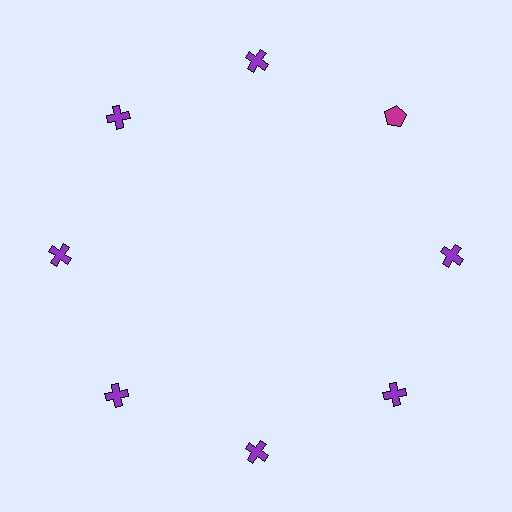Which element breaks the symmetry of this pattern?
The magenta pentagon at roughly the 2 o'clock position breaks the symmetry. All other shapes are purple crosses.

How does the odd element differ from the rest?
It differs in both color (magenta instead of purple) and shape (pentagon instead of cross).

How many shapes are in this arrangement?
There are 8 shapes arranged in a ring pattern.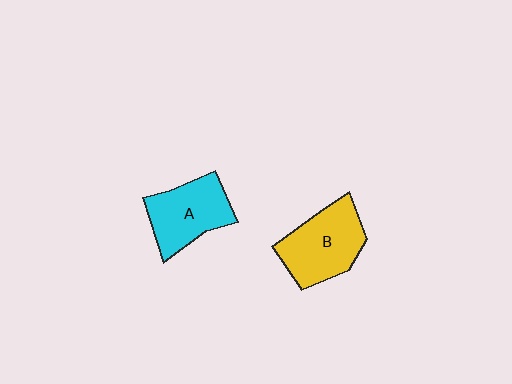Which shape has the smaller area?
Shape A (cyan).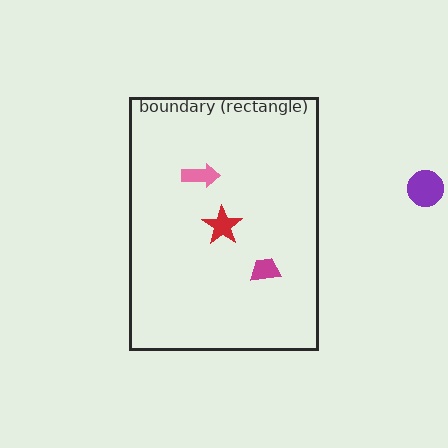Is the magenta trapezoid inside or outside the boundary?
Inside.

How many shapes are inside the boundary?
3 inside, 1 outside.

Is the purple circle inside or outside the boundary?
Outside.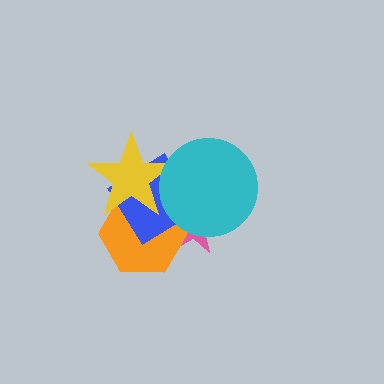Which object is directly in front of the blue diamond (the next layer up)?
The yellow star is directly in front of the blue diamond.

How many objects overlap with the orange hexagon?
4 objects overlap with the orange hexagon.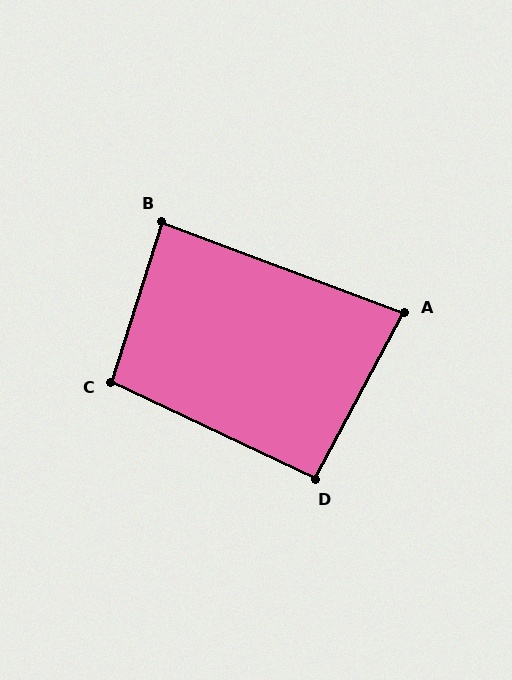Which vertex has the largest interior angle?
C, at approximately 98 degrees.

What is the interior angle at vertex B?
Approximately 87 degrees (approximately right).